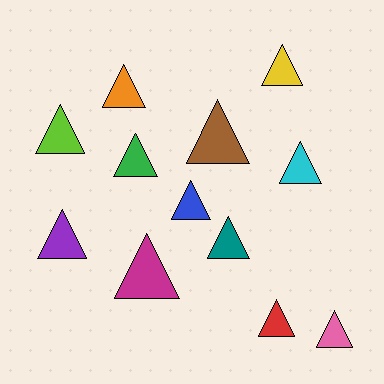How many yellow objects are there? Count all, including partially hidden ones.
There is 1 yellow object.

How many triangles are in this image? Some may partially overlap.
There are 12 triangles.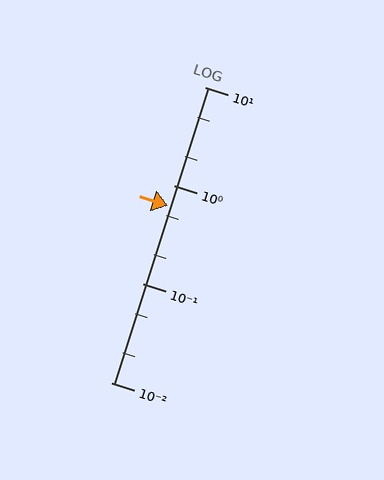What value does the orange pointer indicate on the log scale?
The pointer indicates approximately 0.63.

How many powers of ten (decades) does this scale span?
The scale spans 3 decades, from 0.01 to 10.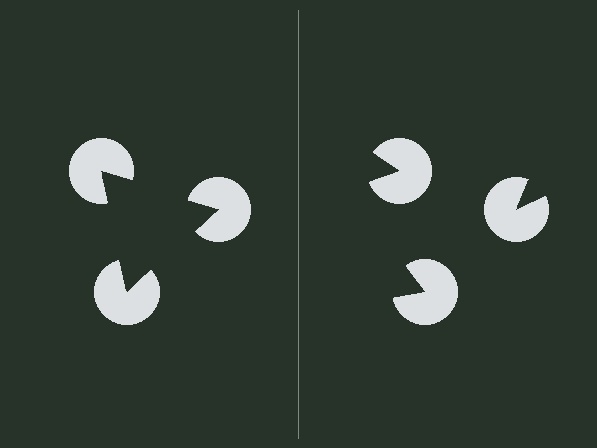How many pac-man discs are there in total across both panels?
6 — 3 on each side.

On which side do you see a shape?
An illusory triangle appears on the left side. On the right side the wedge cuts are rotated, so no coherent shape forms.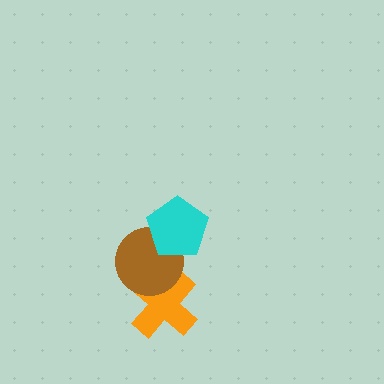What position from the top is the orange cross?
The orange cross is 3rd from the top.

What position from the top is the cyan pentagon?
The cyan pentagon is 1st from the top.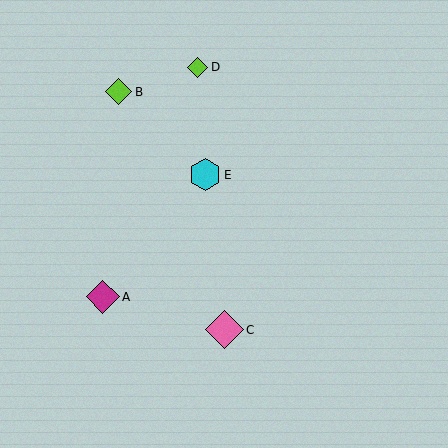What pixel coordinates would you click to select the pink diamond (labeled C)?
Click at (224, 330) to select the pink diamond C.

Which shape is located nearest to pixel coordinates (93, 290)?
The magenta diamond (labeled A) at (103, 297) is nearest to that location.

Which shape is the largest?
The pink diamond (labeled C) is the largest.